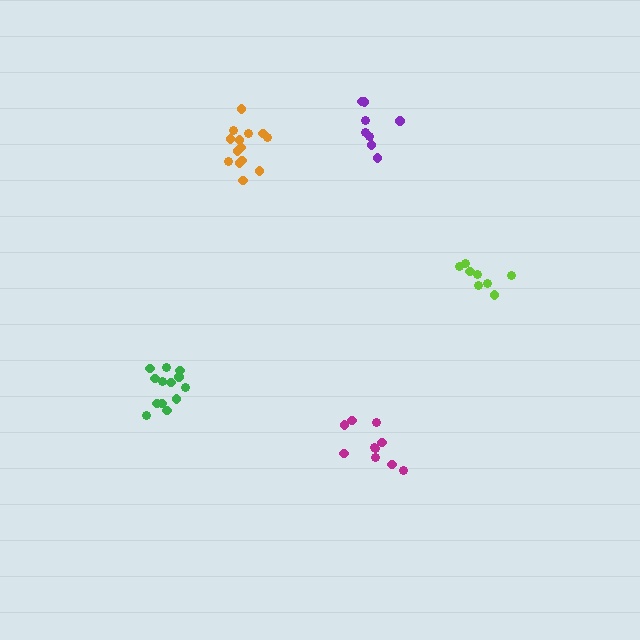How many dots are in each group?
Group 1: 8 dots, Group 2: 8 dots, Group 3: 14 dots, Group 4: 13 dots, Group 5: 10 dots (53 total).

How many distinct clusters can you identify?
There are 5 distinct clusters.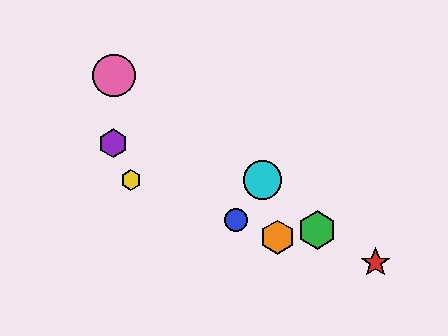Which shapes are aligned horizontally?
The yellow hexagon, the cyan circle are aligned horizontally.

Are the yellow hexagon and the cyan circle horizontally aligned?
Yes, both are at y≈180.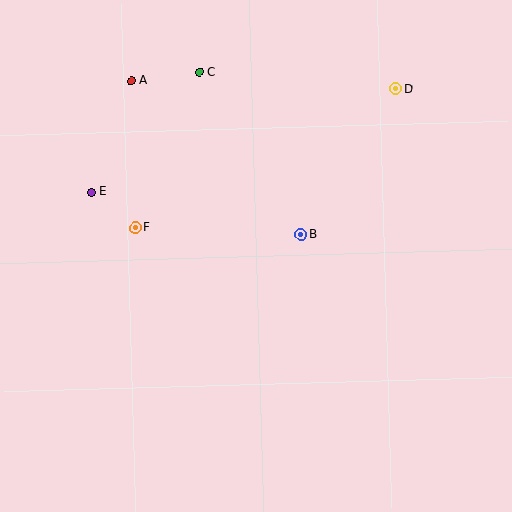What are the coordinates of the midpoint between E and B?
The midpoint between E and B is at (196, 213).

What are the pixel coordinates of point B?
Point B is at (301, 234).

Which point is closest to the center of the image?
Point B at (301, 234) is closest to the center.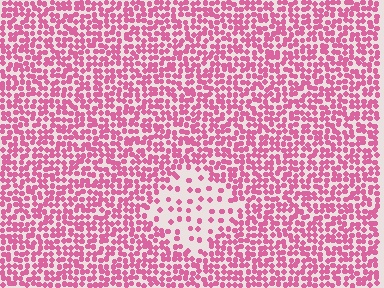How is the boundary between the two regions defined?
The boundary is defined by a change in element density (approximately 2.8x ratio). All elements are the same color, size, and shape.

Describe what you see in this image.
The image contains small pink elements arranged at two different densities. A diamond-shaped region is visible where the elements are less densely packed than the surrounding area.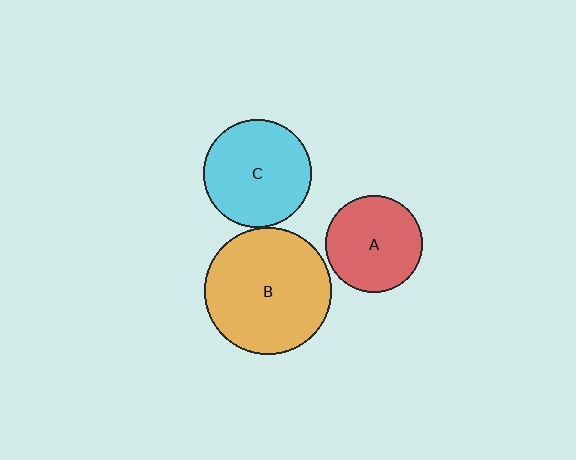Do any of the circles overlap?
No, none of the circles overlap.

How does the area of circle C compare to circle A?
Approximately 1.2 times.